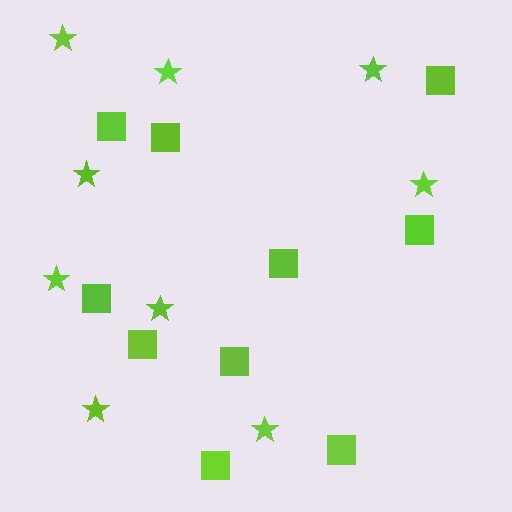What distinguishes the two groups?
There are 2 groups: one group of squares (10) and one group of stars (9).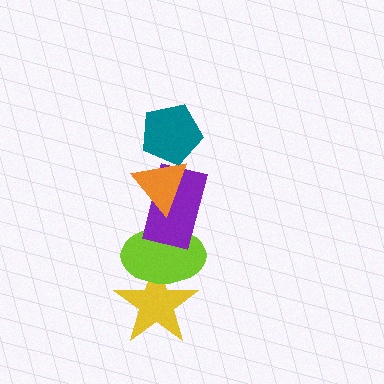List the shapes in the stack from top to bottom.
From top to bottom: the teal pentagon, the orange triangle, the purple rectangle, the lime ellipse, the yellow star.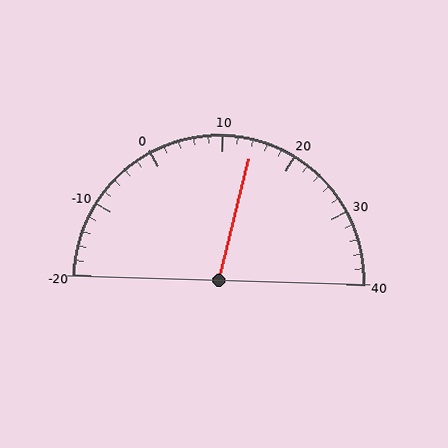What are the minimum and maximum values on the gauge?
The gauge ranges from -20 to 40.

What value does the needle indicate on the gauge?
The needle indicates approximately 14.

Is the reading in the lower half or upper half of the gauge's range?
The reading is in the upper half of the range (-20 to 40).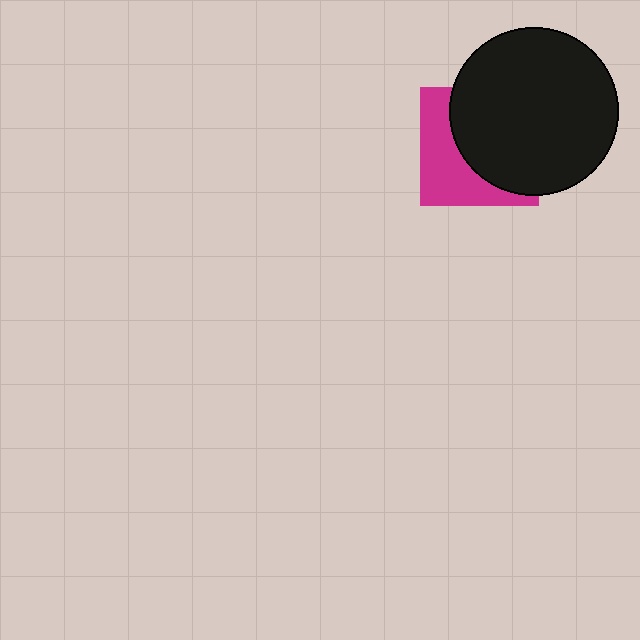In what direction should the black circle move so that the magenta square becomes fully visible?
The black circle should move right. That is the shortest direction to clear the overlap and leave the magenta square fully visible.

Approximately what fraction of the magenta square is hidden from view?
Roughly 58% of the magenta square is hidden behind the black circle.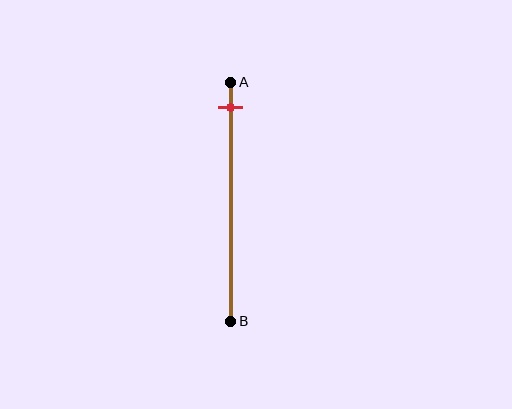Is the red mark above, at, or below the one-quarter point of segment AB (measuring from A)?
The red mark is above the one-quarter point of segment AB.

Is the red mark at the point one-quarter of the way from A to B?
No, the mark is at about 10% from A, not at the 25% one-quarter point.